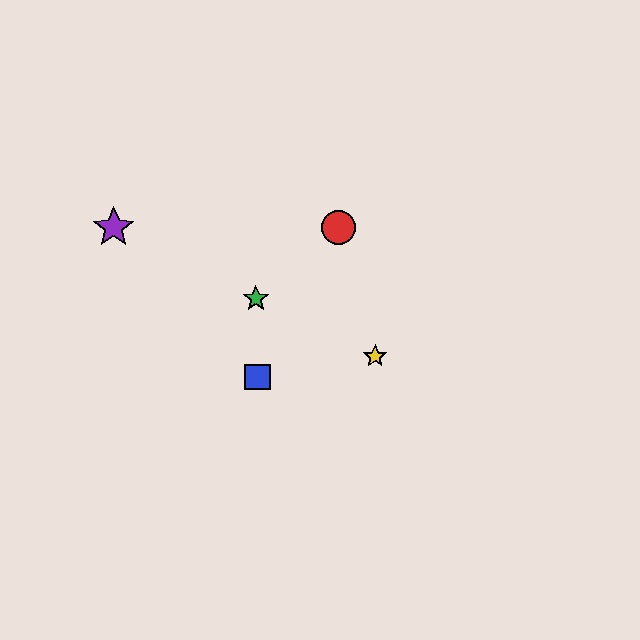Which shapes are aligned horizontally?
The red circle, the purple star are aligned horizontally.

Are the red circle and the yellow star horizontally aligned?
No, the red circle is at y≈228 and the yellow star is at y≈356.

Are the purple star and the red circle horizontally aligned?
Yes, both are at y≈228.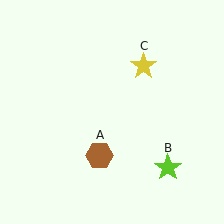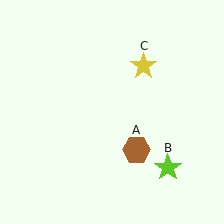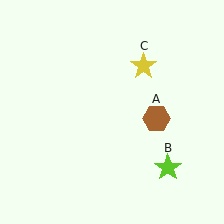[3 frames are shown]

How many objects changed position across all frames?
1 object changed position: brown hexagon (object A).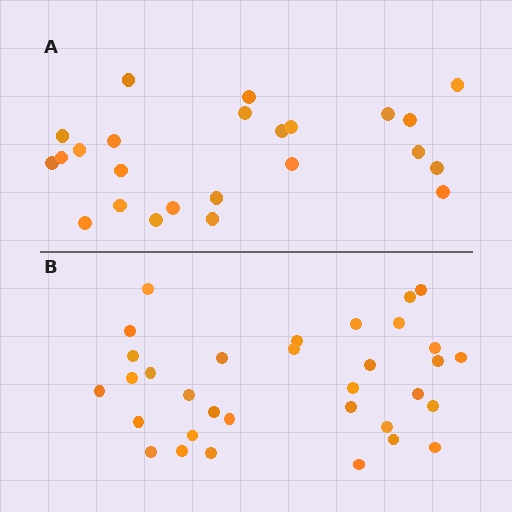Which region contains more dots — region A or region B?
Region B (the bottom region) has more dots.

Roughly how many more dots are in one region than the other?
Region B has roughly 8 or so more dots than region A.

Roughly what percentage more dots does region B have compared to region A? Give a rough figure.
About 40% more.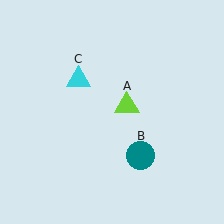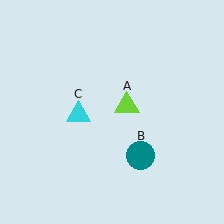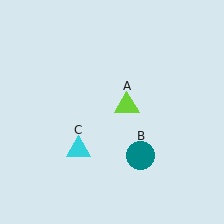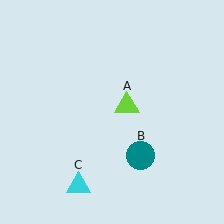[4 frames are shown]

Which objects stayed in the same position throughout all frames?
Lime triangle (object A) and teal circle (object B) remained stationary.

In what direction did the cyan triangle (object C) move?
The cyan triangle (object C) moved down.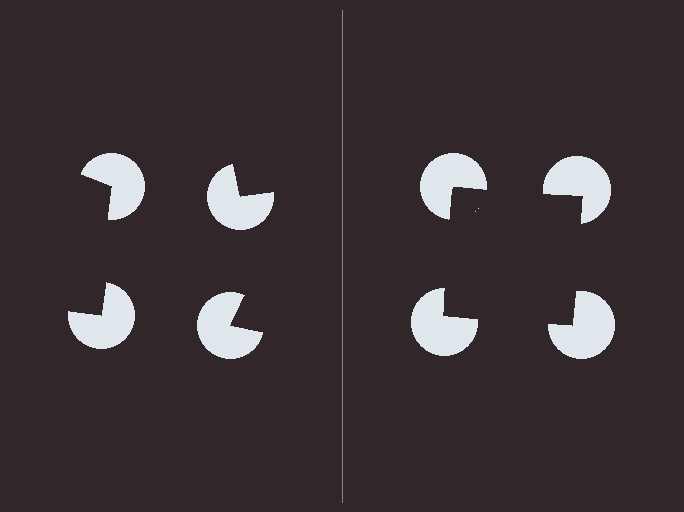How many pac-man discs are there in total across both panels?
8 — 4 on each side.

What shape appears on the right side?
An illusory square.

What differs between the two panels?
The pac-man discs are positioned identically on both sides; only the wedge orientations differ. On the right they align to a square; on the left they are misaligned.